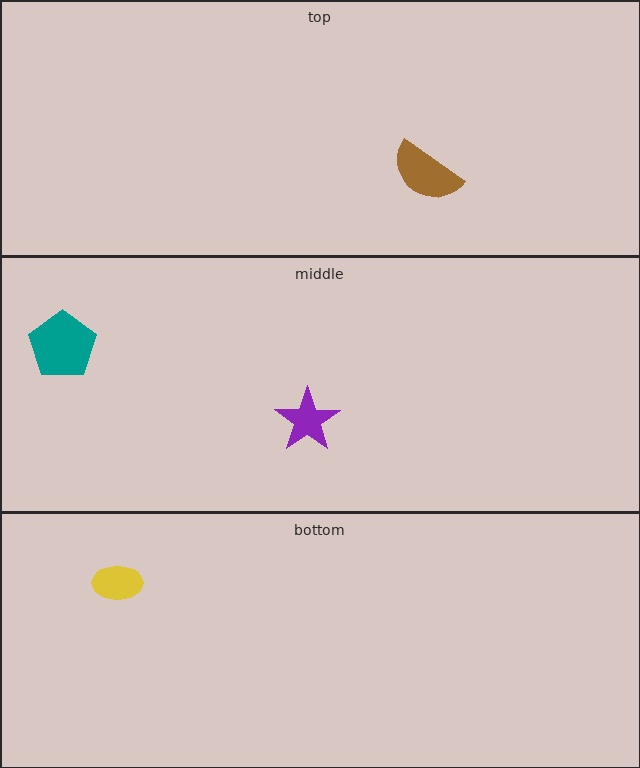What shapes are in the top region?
The brown semicircle.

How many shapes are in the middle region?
2.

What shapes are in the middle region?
The teal pentagon, the purple star.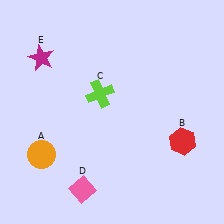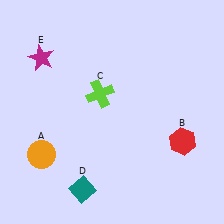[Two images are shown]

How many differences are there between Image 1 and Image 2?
There is 1 difference between the two images.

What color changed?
The diamond (D) changed from pink in Image 1 to teal in Image 2.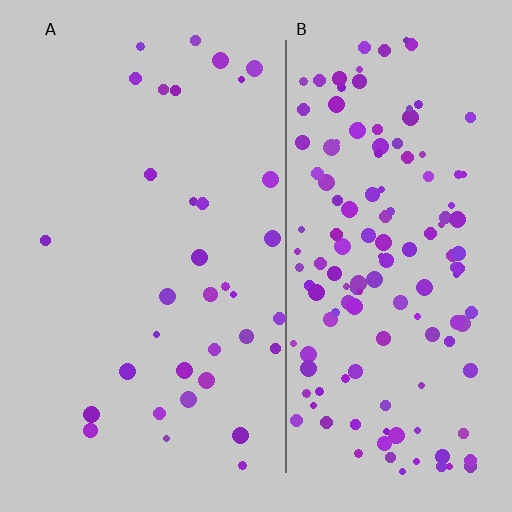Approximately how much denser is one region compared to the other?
Approximately 4.1× — region B over region A.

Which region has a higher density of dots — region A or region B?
B (the right).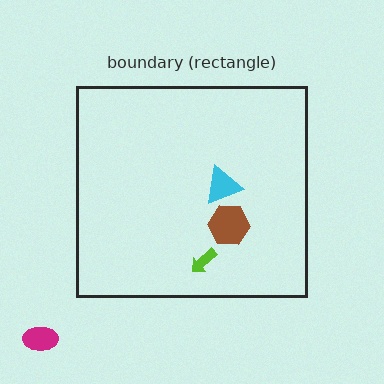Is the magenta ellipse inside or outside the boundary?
Outside.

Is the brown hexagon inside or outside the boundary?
Inside.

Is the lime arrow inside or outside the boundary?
Inside.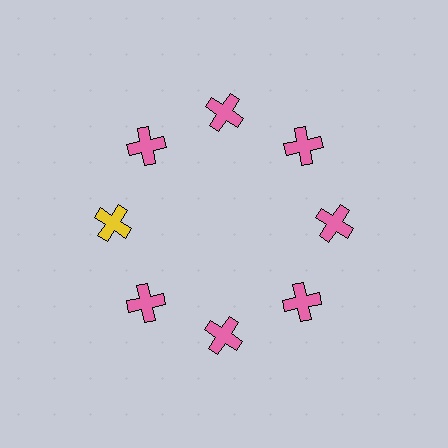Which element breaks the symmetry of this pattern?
The yellow cross at roughly the 9 o'clock position breaks the symmetry. All other shapes are pink crosses.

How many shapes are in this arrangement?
There are 8 shapes arranged in a ring pattern.